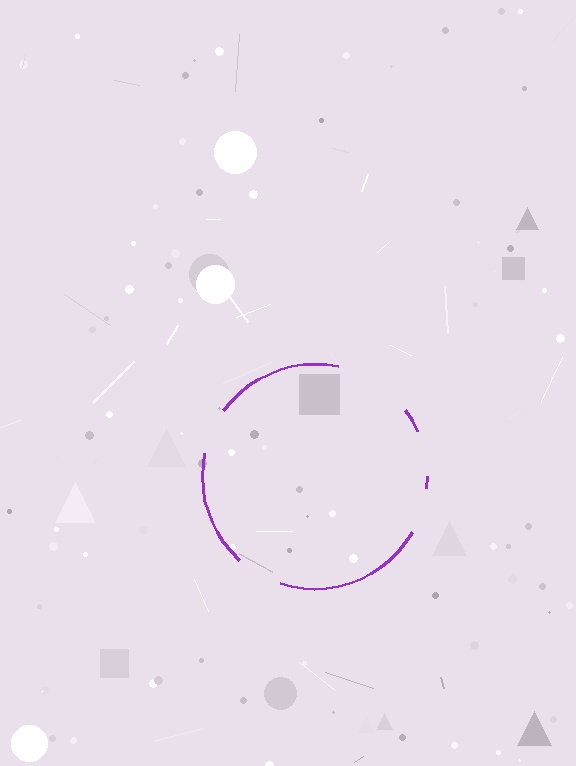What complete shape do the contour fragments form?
The contour fragments form a circle.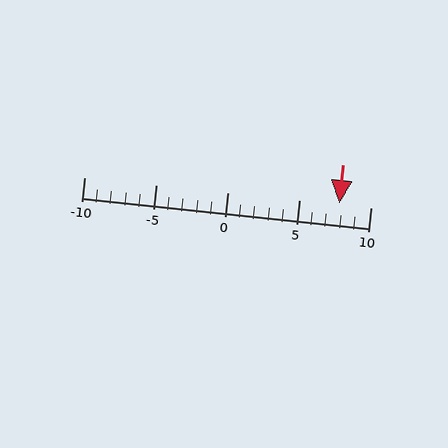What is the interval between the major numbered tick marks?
The major tick marks are spaced 5 units apart.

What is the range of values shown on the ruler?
The ruler shows values from -10 to 10.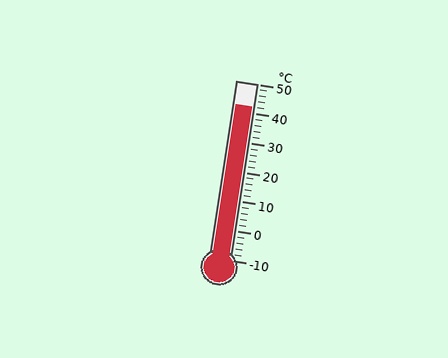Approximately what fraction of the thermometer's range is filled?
The thermometer is filled to approximately 85% of its range.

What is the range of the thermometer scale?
The thermometer scale ranges from -10°C to 50°C.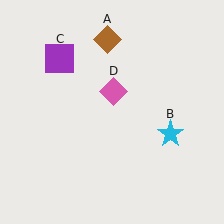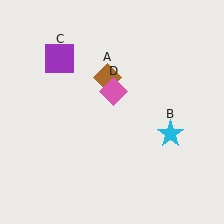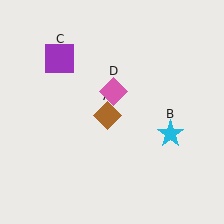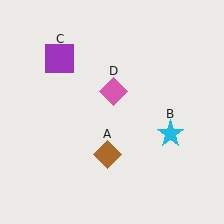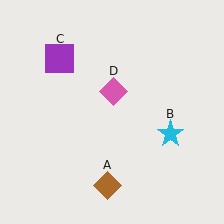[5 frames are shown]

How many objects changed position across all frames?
1 object changed position: brown diamond (object A).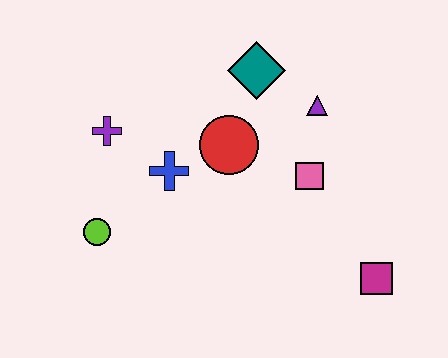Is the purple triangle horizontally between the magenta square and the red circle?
Yes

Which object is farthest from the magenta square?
The purple cross is farthest from the magenta square.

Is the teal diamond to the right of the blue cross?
Yes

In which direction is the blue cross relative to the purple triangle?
The blue cross is to the left of the purple triangle.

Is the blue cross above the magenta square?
Yes